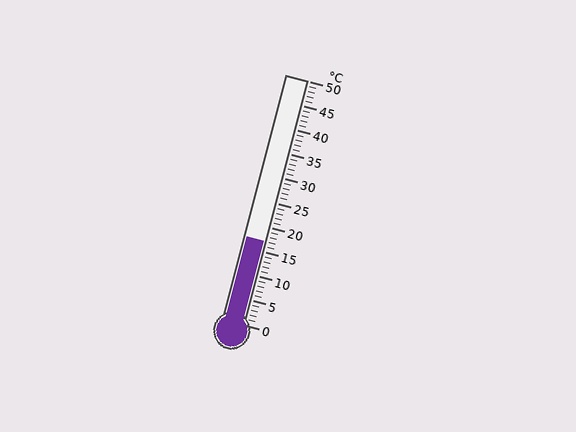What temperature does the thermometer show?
The thermometer shows approximately 17°C.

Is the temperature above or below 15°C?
The temperature is above 15°C.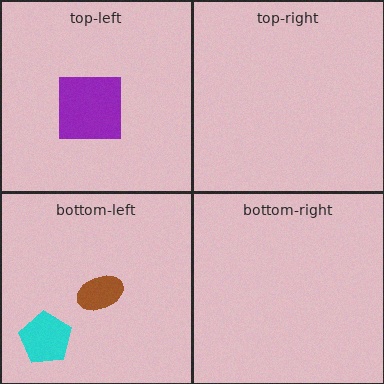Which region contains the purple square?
The top-left region.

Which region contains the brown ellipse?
The bottom-left region.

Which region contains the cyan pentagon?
The bottom-left region.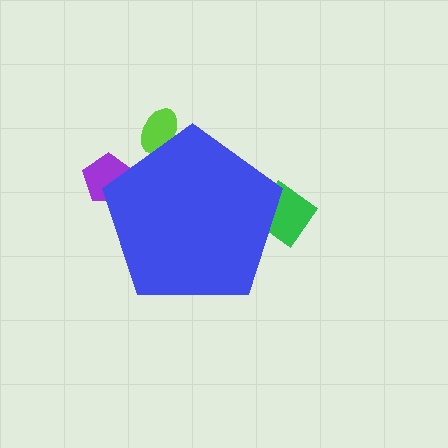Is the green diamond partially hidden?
Yes, the green diamond is partially hidden behind the blue pentagon.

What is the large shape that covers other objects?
A blue pentagon.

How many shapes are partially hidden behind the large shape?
3 shapes are partially hidden.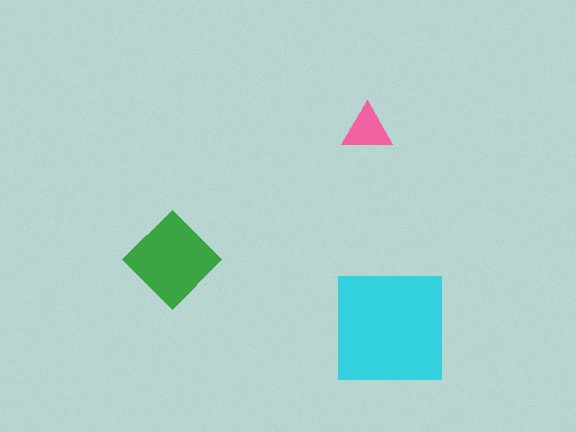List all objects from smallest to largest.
The pink triangle, the green diamond, the cyan square.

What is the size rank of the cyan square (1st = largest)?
1st.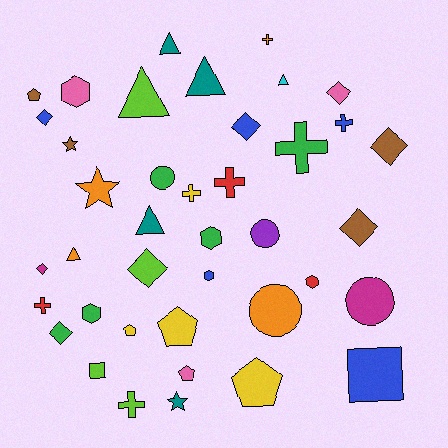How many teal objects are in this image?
There are 4 teal objects.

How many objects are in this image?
There are 40 objects.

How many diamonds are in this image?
There are 8 diamonds.